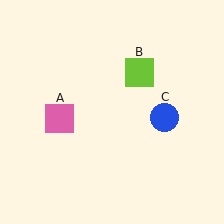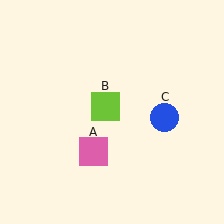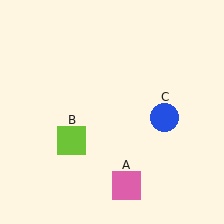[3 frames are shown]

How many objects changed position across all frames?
2 objects changed position: pink square (object A), lime square (object B).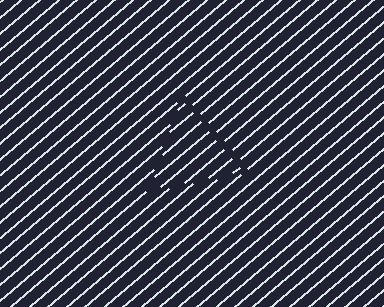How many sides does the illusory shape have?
3 sides — the line-ends trace a triangle.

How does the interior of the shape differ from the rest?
The interior of the shape contains the same grating, shifted by half a period — the contour is defined by the phase discontinuity where line-ends from the inner and outer gratings abut.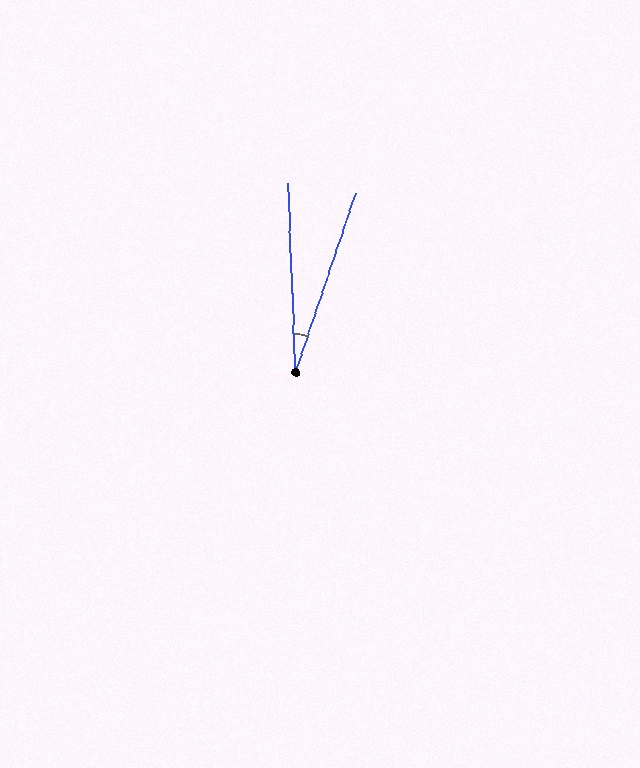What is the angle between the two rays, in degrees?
Approximately 21 degrees.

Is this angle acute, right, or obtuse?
It is acute.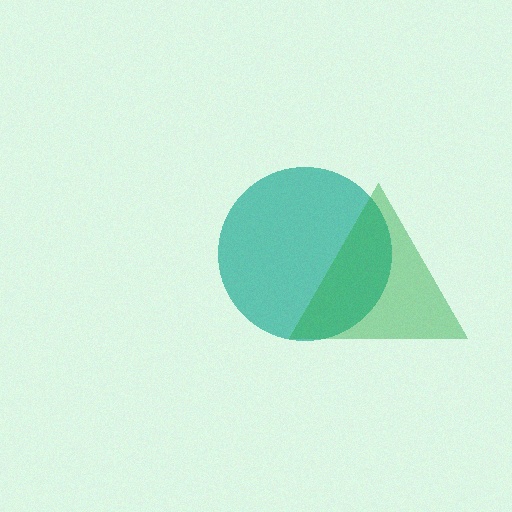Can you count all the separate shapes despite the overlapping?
Yes, there are 2 separate shapes.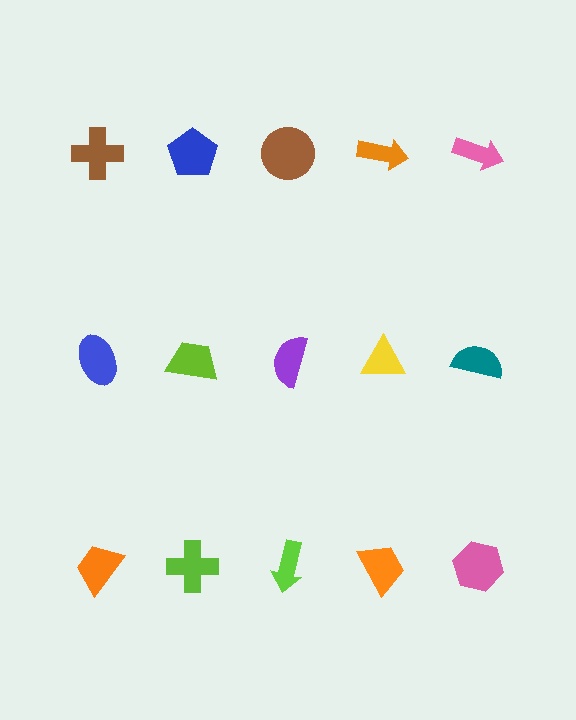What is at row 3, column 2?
A lime cross.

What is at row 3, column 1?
An orange trapezoid.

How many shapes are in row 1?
5 shapes.